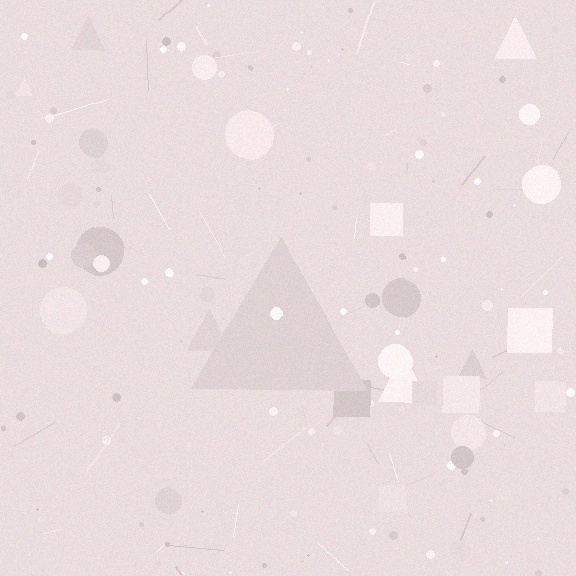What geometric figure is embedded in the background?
A triangle is embedded in the background.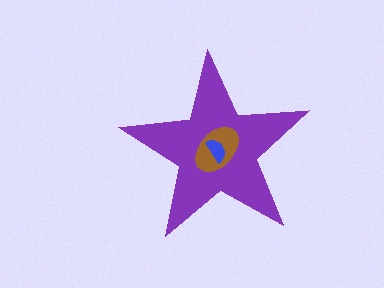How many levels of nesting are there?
3.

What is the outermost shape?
The purple star.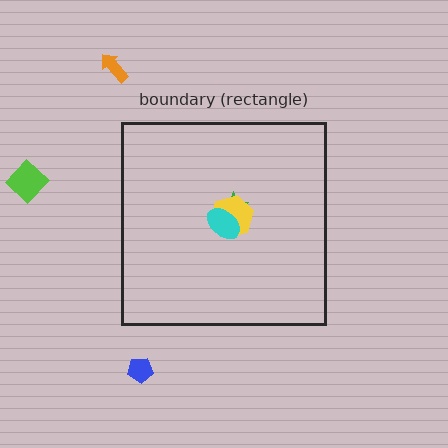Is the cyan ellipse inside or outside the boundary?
Inside.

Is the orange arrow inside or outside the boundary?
Outside.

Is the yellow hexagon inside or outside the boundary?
Inside.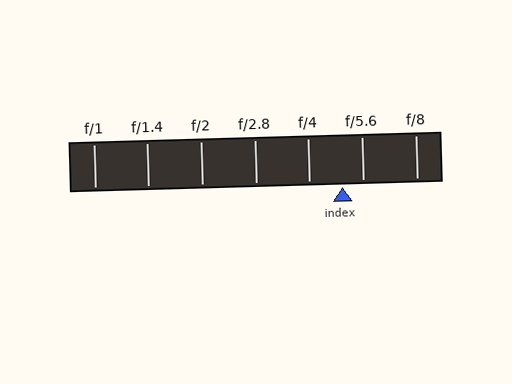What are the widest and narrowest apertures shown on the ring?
The widest aperture shown is f/1 and the narrowest is f/8.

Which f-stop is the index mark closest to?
The index mark is closest to f/5.6.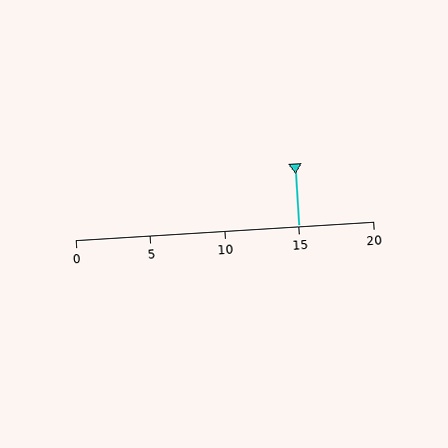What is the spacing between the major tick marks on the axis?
The major ticks are spaced 5 apart.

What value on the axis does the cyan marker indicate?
The marker indicates approximately 15.